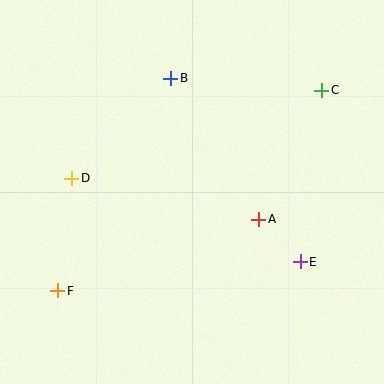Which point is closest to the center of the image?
Point A at (259, 219) is closest to the center.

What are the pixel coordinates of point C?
Point C is at (322, 90).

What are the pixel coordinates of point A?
Point A is at (259, 219).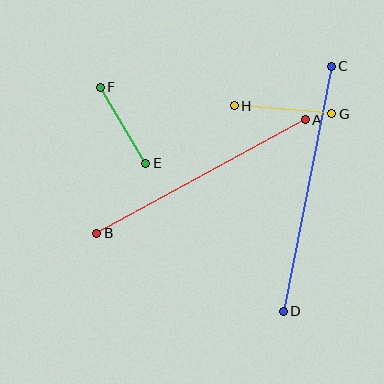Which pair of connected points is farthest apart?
Points C and D are farthest apart.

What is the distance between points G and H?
The distance is approximately 98 pixels.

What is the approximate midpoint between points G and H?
The midpoint is at approximately (283, 110) pixels.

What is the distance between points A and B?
The distance is approximately 237 pixels.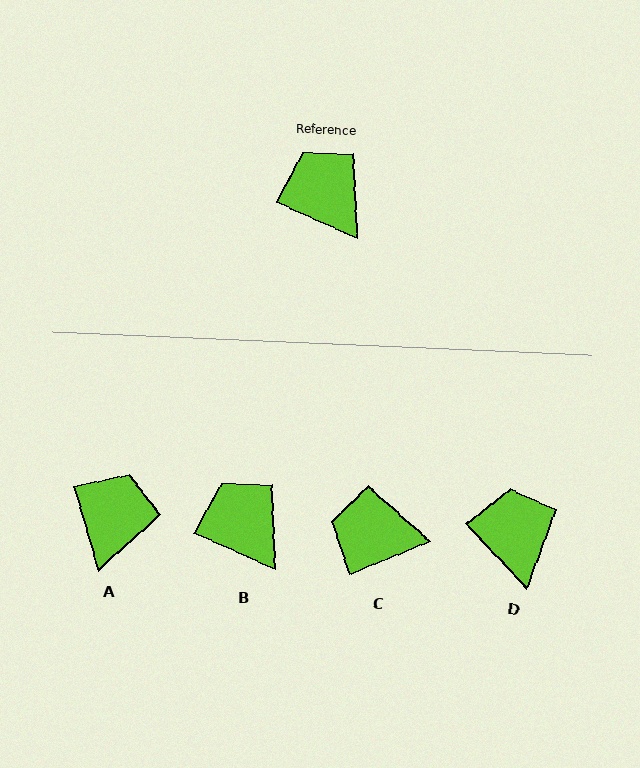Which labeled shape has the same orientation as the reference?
B.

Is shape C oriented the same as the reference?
No, it is off by about 46 degrees.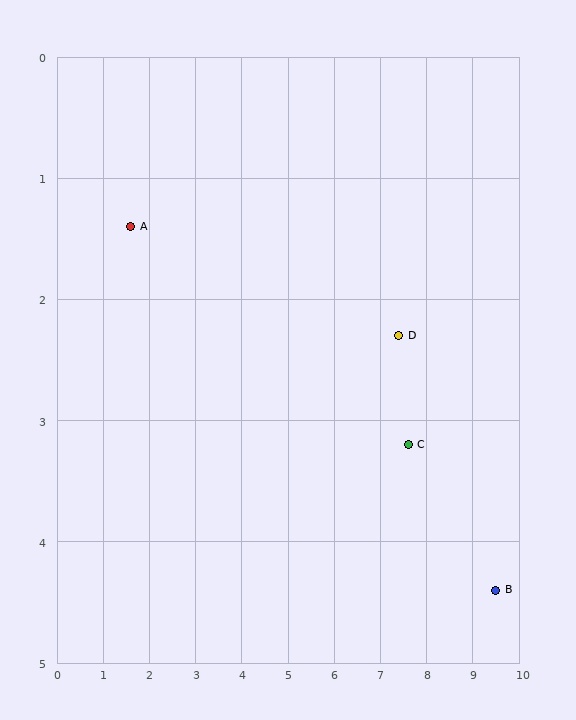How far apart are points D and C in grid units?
Points D and C are about 0.9 grid units apart.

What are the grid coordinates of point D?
Point D is at approximately (7.4, 2.3).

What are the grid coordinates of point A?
Point A is at approximately (1.6, 1.4).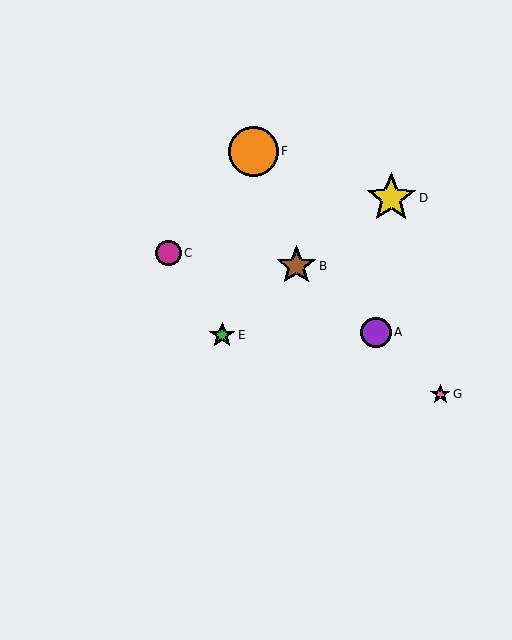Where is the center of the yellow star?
The center of the yellow star is at (391, 198).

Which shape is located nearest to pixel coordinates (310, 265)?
The brown star (labeled B) at (296, 266) is nearest to that location.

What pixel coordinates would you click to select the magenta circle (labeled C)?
Click at (168, 253) to select the magenta circle C.